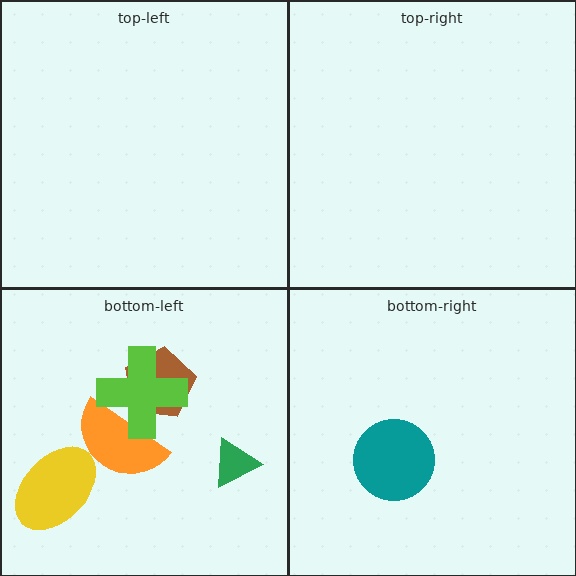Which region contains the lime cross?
The bottom-left region.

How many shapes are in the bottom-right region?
1.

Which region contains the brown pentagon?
The bottom-left region.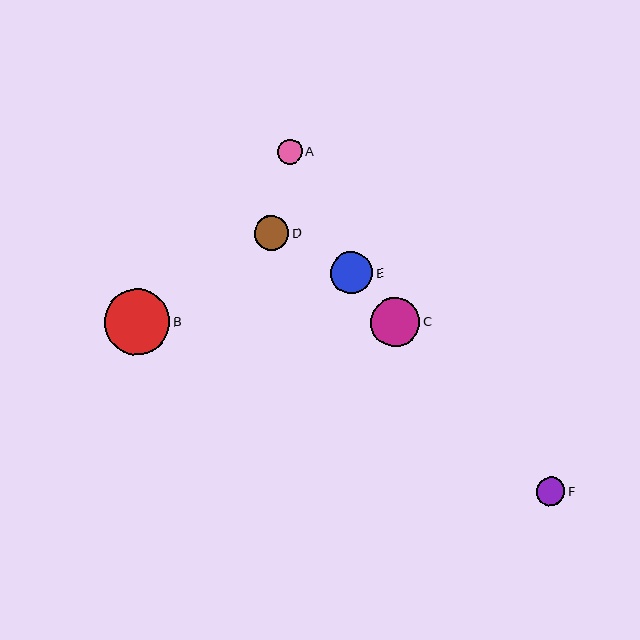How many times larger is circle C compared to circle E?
Circle C is approximately 1.1 times the size of circle E.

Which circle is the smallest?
Circle A is the smallest with a size of approximately 25 pixels.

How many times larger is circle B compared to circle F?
Circle B is approximately 2.3 times the size of circle F.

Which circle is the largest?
Circle B is the largest with a size of approximately 65 pixels.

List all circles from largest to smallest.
From largest to smallest: B, C, E, D, F, A.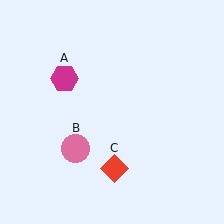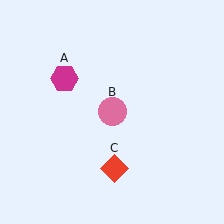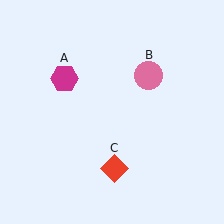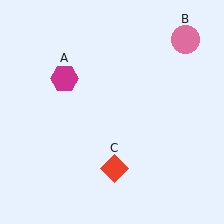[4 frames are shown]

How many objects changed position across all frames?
1 object changed position: pink circle (object B).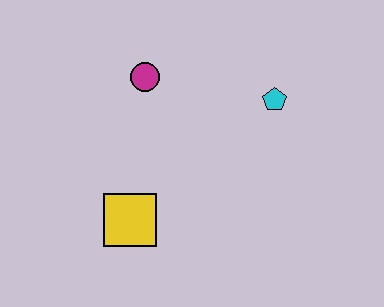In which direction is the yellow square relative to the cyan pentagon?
The yellow square is to the left of the cyan pentagon.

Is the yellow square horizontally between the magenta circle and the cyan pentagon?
No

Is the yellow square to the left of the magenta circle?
Yes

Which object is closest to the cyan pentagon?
The magenta circle is closest to the cyan pentagon.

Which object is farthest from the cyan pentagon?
The yellow square is farthest from the cyan pentagon.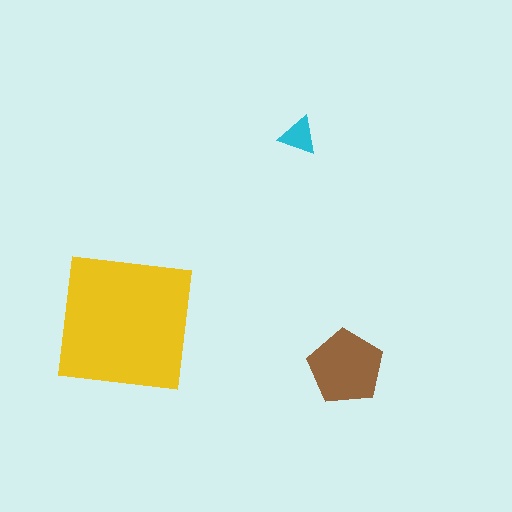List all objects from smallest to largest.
The cyan triangle, the brown pentagon, the yellow square.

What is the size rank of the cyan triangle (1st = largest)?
3rd.